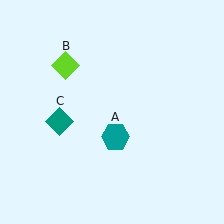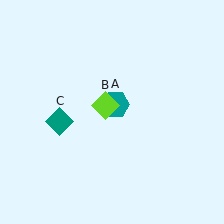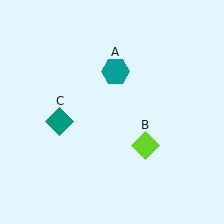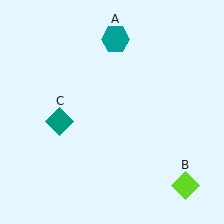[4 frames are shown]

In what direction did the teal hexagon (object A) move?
The teal hexagon (object A) moved up.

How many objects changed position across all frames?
2 objects changed position: teal hexagon (object A), lime diamond (object B).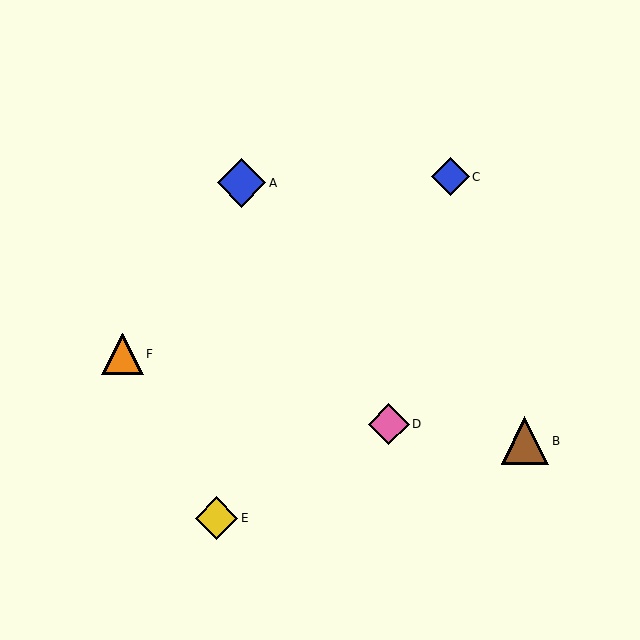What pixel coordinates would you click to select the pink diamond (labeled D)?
Click at (389, 424) to select the pink diamond D.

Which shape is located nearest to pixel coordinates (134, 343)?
The orange triangle (labeled F) at (123, 354) is nearest to that location.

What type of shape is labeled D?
Shape D is a pink diamond.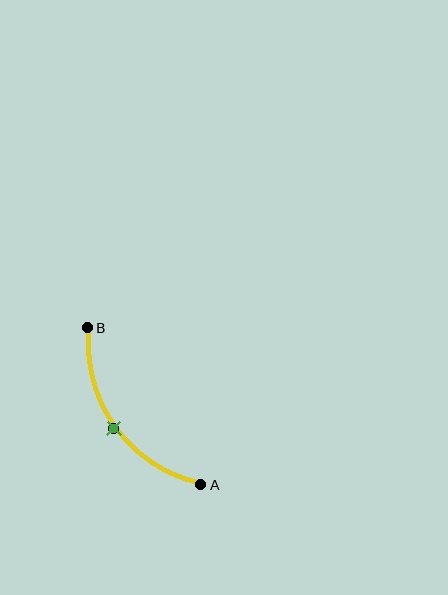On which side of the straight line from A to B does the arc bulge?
The arc bulges below and to the left of the straight line connecting A and B.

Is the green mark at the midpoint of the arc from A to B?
Yes. The green mark lies on the arc at equal arc-length from both A and B — it is the arc midpoint.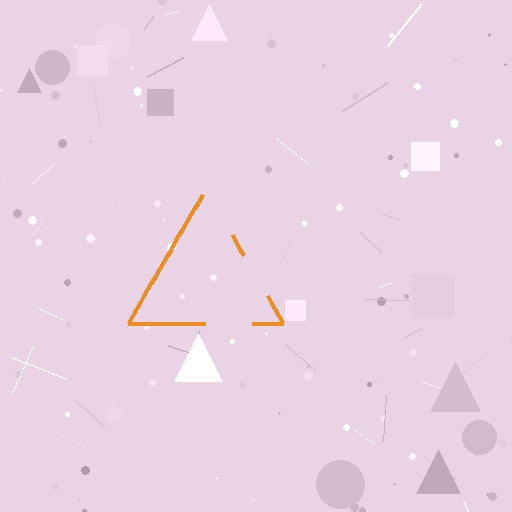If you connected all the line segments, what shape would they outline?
They would outline a triangle.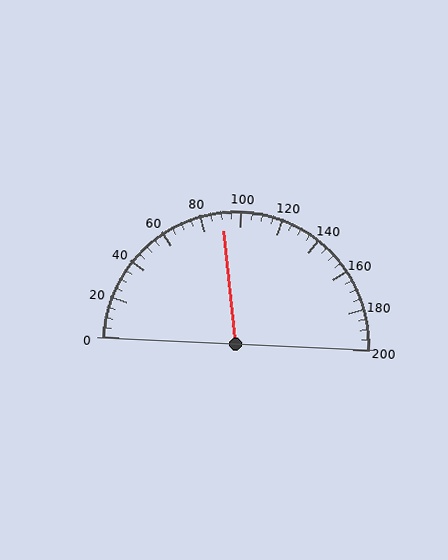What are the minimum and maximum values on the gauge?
The gauge ranges from 0 to 200.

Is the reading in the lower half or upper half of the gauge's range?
The reading is in the lower half of the range (0 to 200).